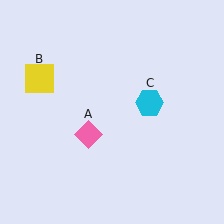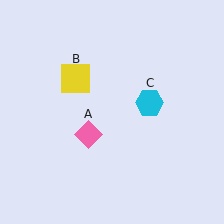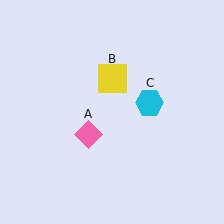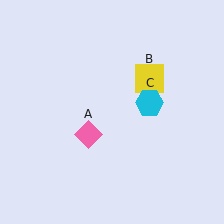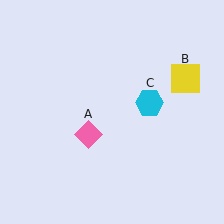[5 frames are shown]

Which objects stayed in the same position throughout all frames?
Pink diamond (object A) and cyan hexagon (object C) remained stationary.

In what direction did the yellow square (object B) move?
The yellow square (object B) moved right.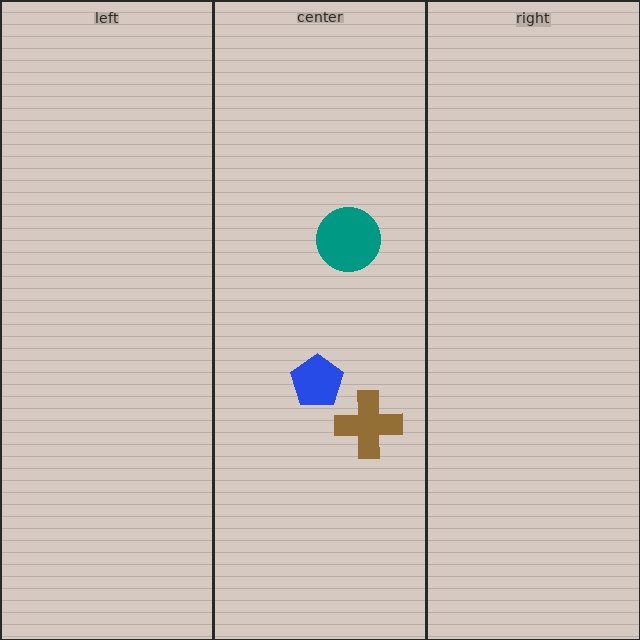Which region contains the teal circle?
The center region.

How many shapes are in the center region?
3.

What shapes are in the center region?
The blue pentagon, the teal circle, the brown cross.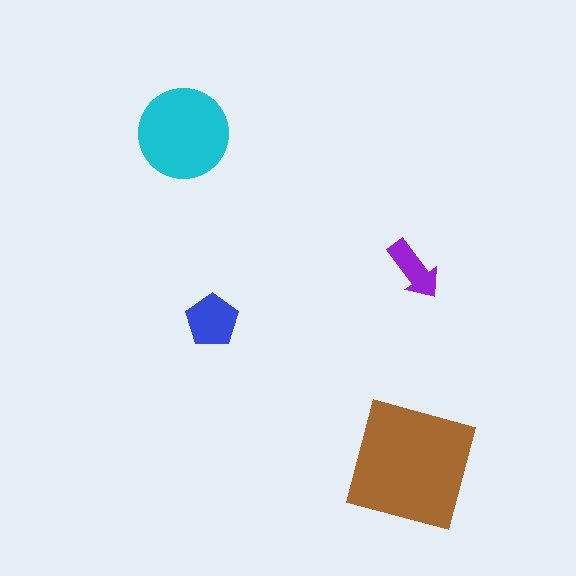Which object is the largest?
The brown square.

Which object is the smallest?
The purple arrow.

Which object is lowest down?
The brown square is bottommost.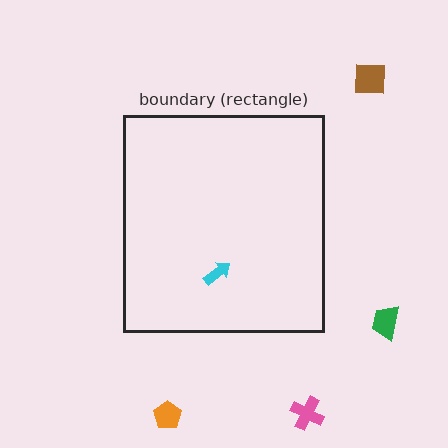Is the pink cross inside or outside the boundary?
Outside.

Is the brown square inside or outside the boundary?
Outside.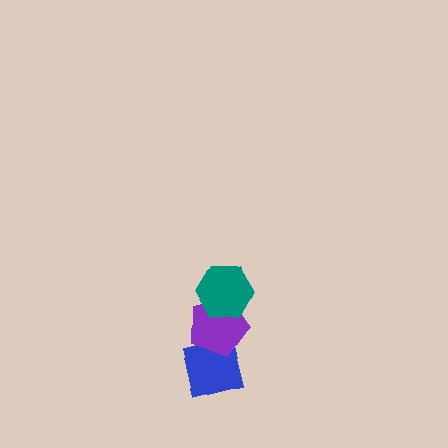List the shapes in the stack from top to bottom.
From top to bottom: the teal hexagon, the purple pentagon, the blue square.